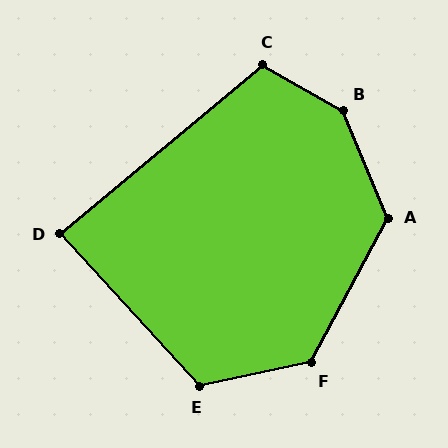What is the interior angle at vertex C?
Approximately 110 degrees (obtuse).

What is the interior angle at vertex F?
Approximately 130 degrees (obtuse).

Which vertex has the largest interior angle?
B, at approximately 143 degrees.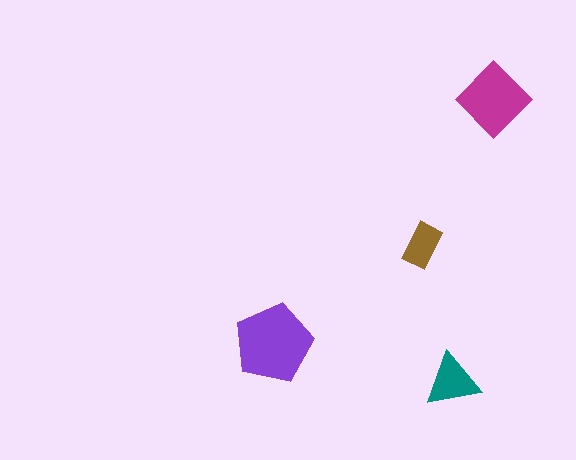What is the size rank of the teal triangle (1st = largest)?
3rd.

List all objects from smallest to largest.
The brown rectangle, the teal triangle, the magenta diamond, the purple pentagon.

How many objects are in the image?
There are 4 objects in the image.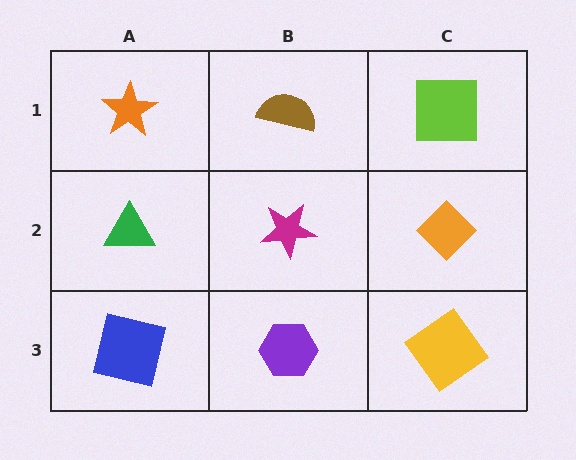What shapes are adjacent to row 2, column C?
A lime square (row 1, column C), a yellow diamond (row 3, column C), a magenta star (row 2, column B).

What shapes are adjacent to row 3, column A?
A green triangle (row 2, column A), a purple hexagon (row 3, column B).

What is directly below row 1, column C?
An orange diamond.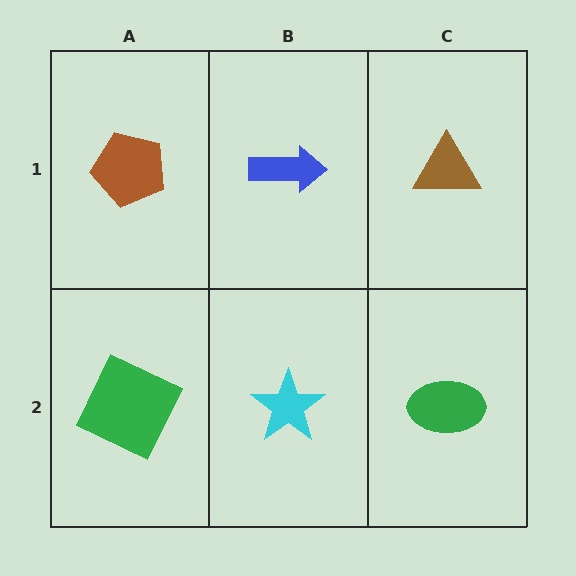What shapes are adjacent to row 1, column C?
A green ellipse (row 2, column C), a blue arrow (row 1, column B).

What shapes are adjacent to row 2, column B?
A blue arrow (row 1, column B), a green square (row 2, column A), a green ellipse (row 2, column C).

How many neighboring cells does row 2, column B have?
3.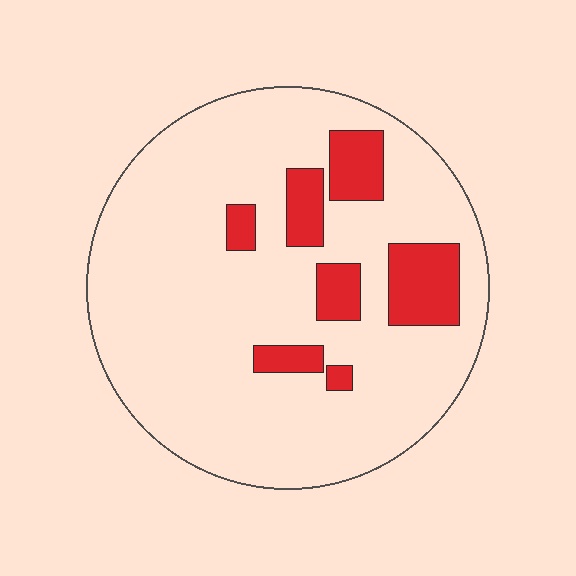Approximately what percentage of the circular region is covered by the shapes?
Approximately 15%.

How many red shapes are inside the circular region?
7.